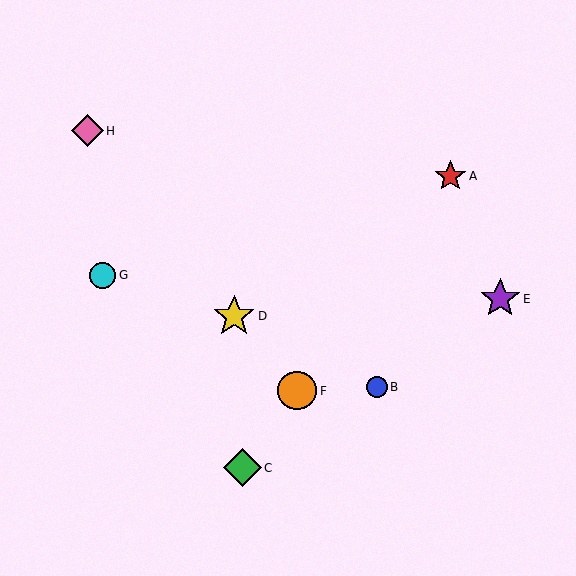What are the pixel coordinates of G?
Object G is at (103, 275).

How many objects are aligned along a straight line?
3 objects (A, C, F) are aligned along a straight line.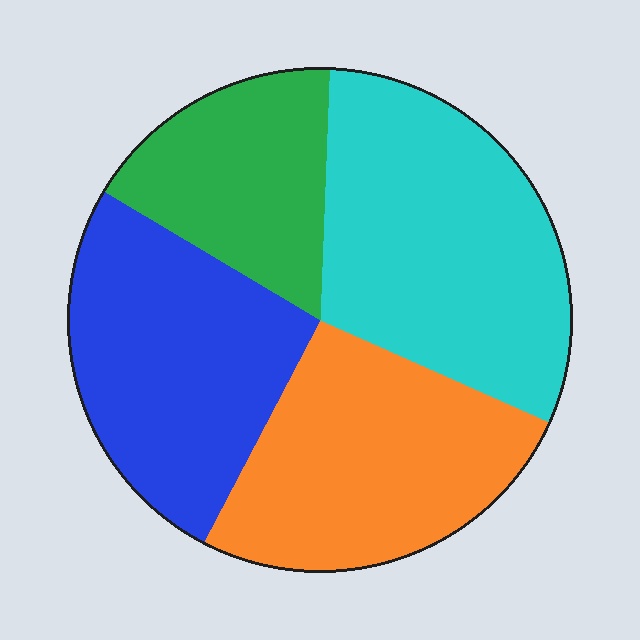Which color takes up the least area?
Green, at roughly 15%.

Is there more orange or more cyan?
Cyan.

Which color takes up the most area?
Cyan, at roughly 30%.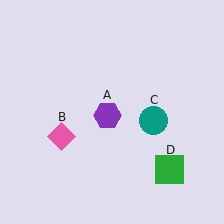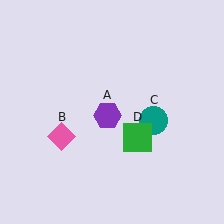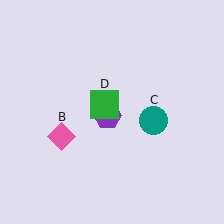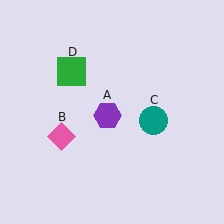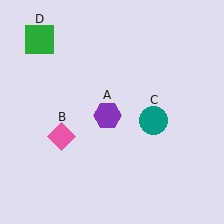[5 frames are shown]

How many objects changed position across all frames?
1 object changed position: green square (object D).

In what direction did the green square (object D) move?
The green square (object D) moved up and to the left.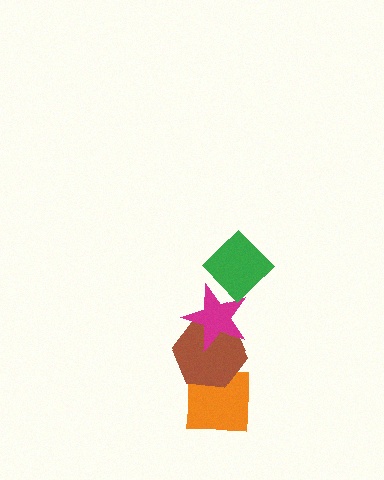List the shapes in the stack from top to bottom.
From top to bottom: the green diamond, the magenta star, the brown hexagon, the orange square.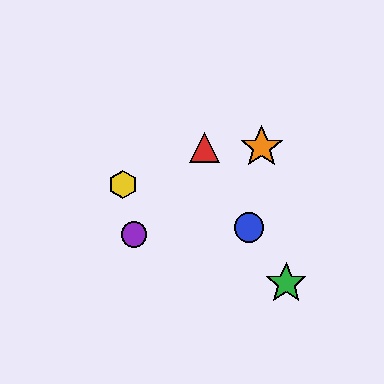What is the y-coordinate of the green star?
The green star is at y≈283.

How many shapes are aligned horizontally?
2 shapes (the red triangle, the orange star) are aligned horizontally.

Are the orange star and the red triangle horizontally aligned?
Yes, both are at y≈147.